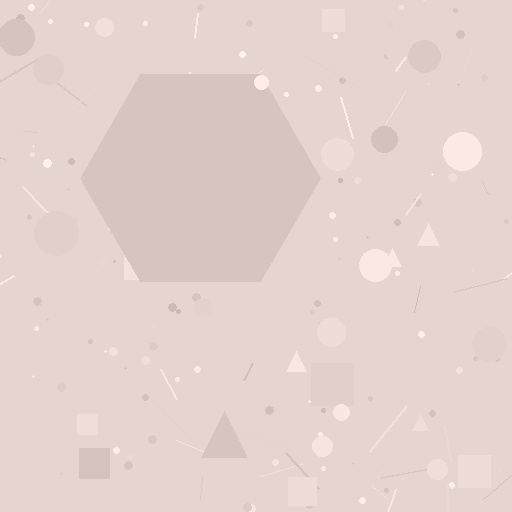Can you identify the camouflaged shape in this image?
The camouflaged shape is a hexagon.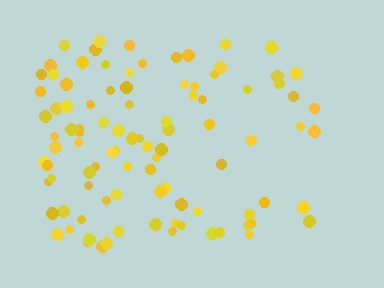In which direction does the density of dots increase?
From right to left, with the left side densest.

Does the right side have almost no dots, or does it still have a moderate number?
Still a moderate number, just noticeably fewer than the left.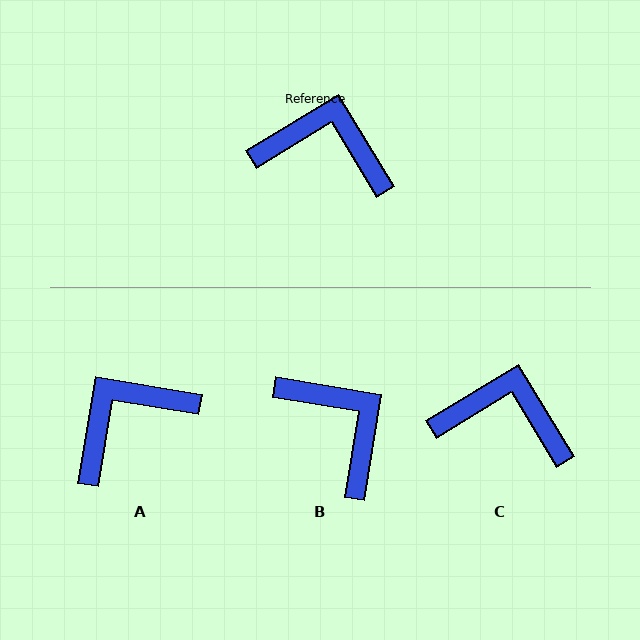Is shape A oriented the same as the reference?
No, it is off by about 49 degrees.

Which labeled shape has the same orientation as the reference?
C.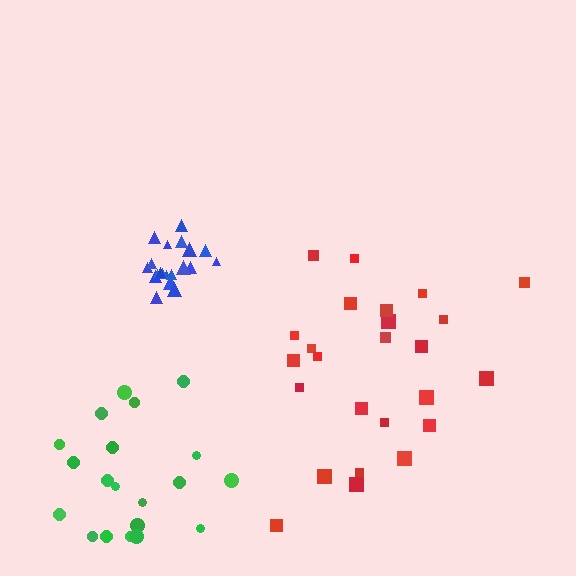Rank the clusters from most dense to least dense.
blue, green, red.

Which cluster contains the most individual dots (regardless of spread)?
Red (25).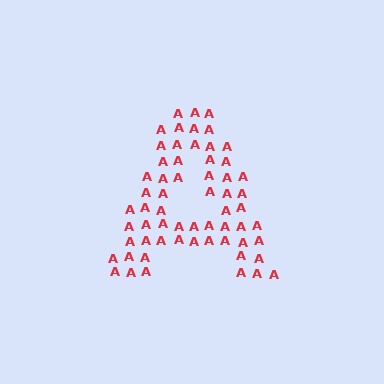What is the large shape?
The large shape is the letter A.